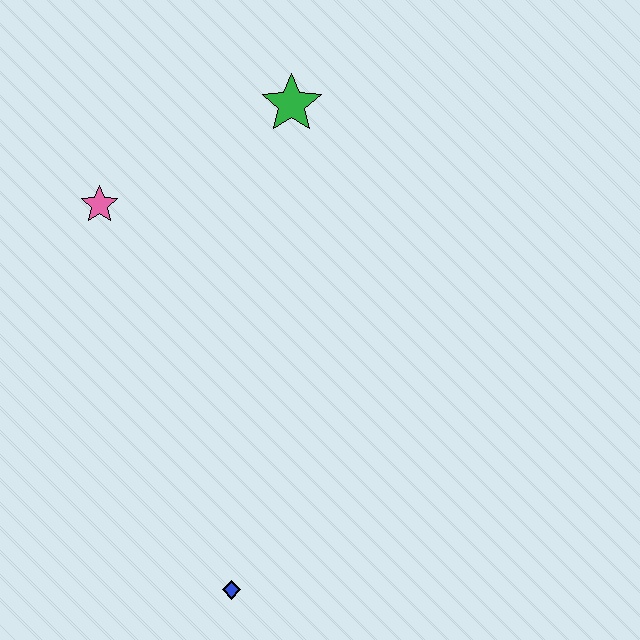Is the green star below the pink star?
No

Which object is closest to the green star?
The pink star is closest to the green star.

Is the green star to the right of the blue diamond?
Yes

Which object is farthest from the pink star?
The blue diamond is farthest from the pink star.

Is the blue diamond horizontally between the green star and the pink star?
Yes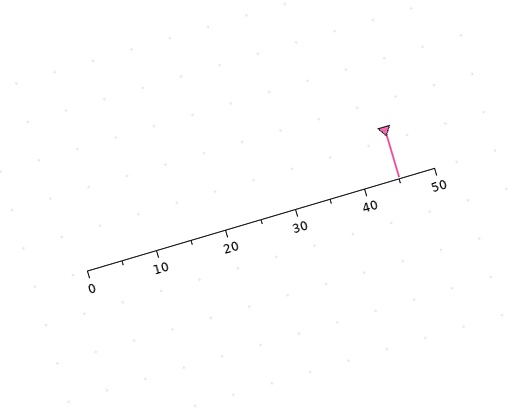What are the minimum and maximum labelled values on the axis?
The axis runs from 0 to 50.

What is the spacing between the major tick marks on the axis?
The major ticks are spaced 10 apart.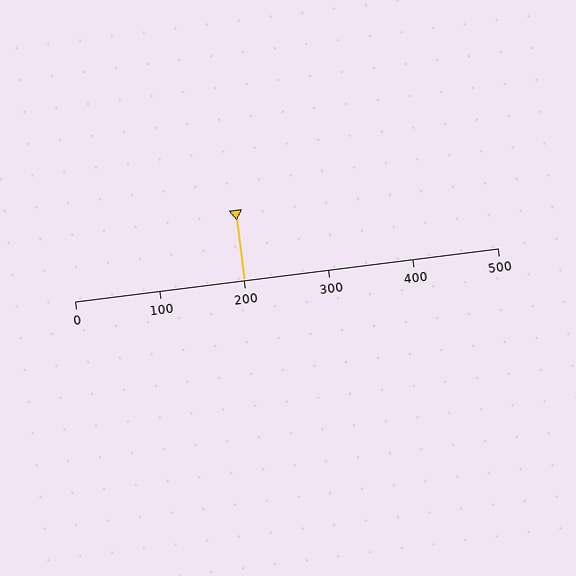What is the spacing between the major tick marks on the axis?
The major ticks are spaced 100 apart.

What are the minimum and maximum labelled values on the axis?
The axis runs from 0 to 500.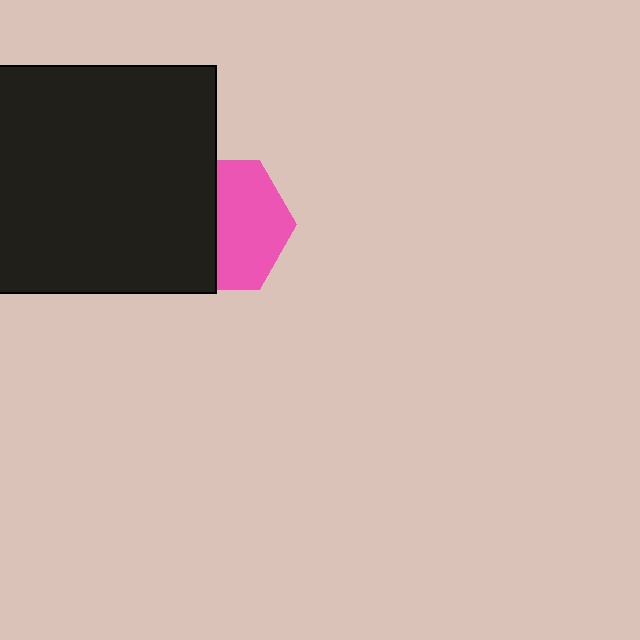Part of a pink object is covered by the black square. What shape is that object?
It is a hexagon.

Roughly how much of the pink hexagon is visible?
About half of it is visible (roughly 54%).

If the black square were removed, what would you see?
You would see the complete pink hexagon.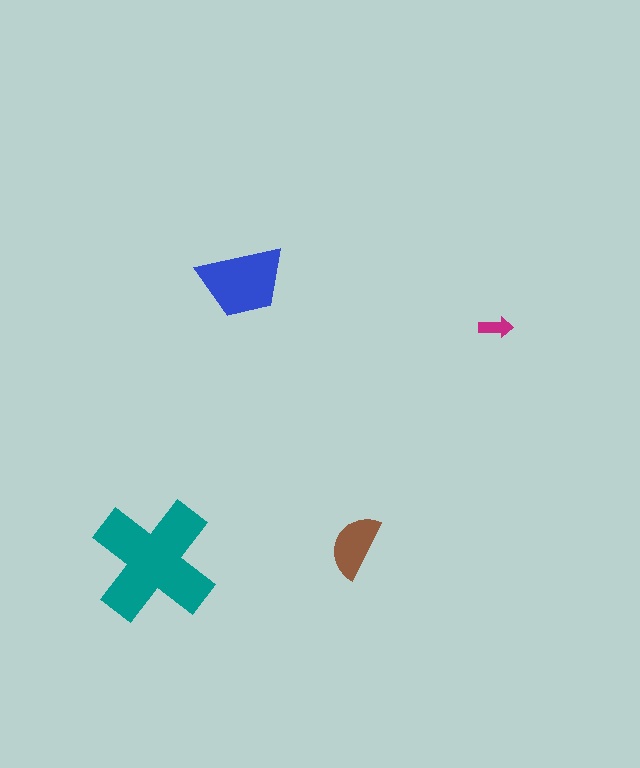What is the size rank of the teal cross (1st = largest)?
1st.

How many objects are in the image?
There are 4 objects in the image.